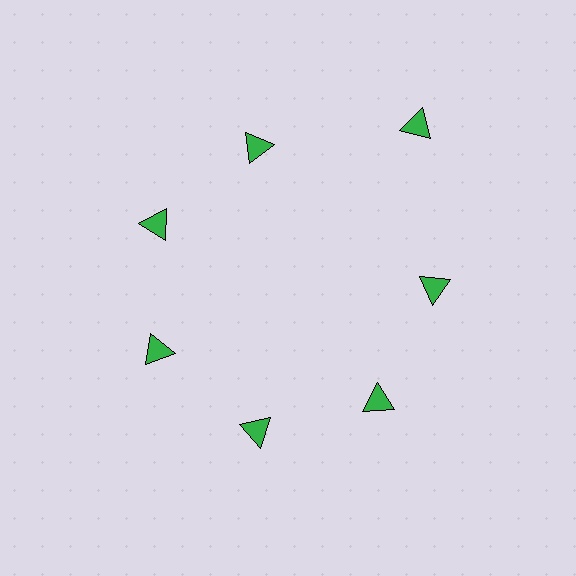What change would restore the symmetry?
The symmetry would be restored by moving it inward, back onto the ring so that all 7 triangles sit at equal angles and equal distance from the center.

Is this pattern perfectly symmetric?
No. The 7 green triangles are arranged in a ring, but one element near the 1 o'clock position is pushed outward from the center, breaking the 7-fold rotational symmetry.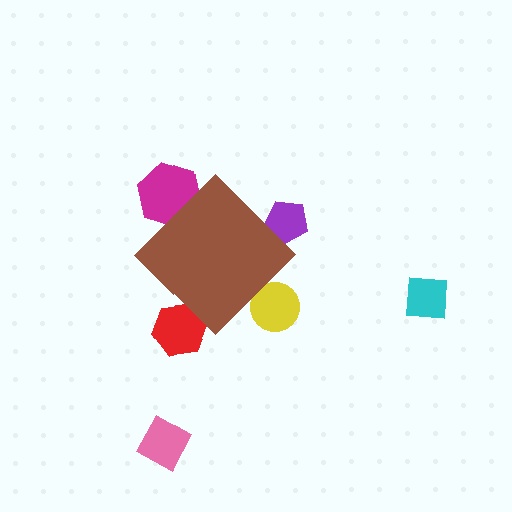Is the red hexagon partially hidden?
Yes, the red hexagon is partially hidden behind the brown diamond.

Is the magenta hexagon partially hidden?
Yes, the magenta hexagon is partially hidden behind the brown diamond.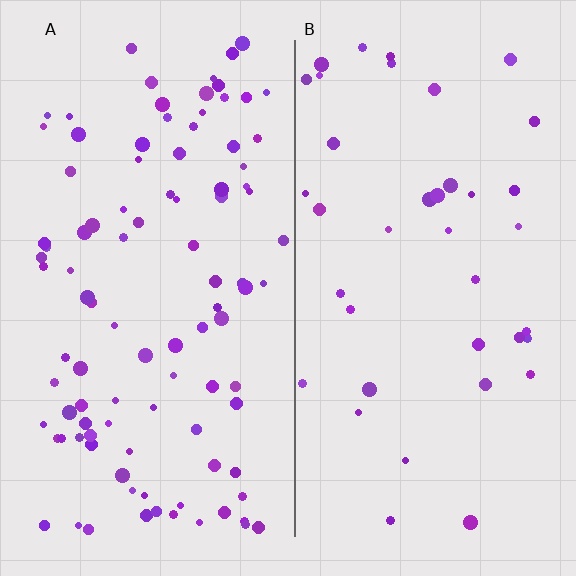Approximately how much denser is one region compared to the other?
Approximately 2.6× — region A over region B.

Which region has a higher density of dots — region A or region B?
A (the left).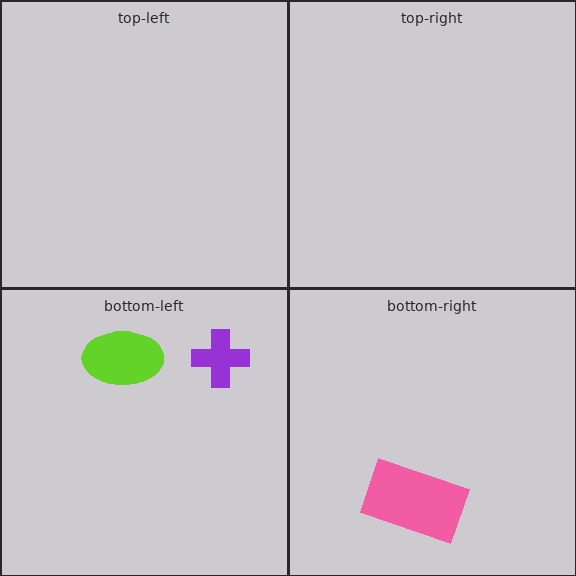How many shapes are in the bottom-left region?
2.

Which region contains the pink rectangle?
The bottom-right region.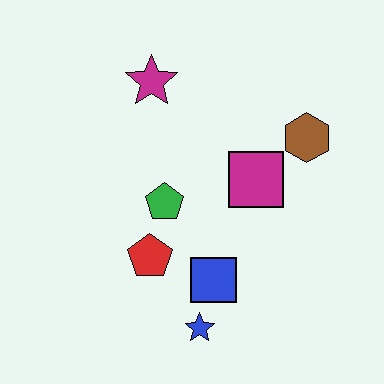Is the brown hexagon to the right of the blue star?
Yes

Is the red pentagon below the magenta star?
Yes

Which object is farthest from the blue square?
The magenta star is farthest from the blue square.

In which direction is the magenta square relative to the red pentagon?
The magenta square is to the right of the red pentagon.